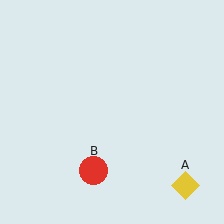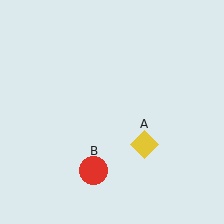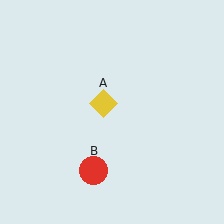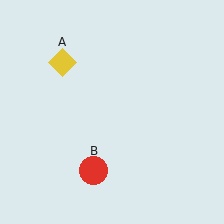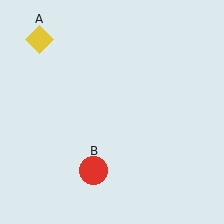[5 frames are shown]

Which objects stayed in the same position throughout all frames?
Red circle (object B) remained stationary.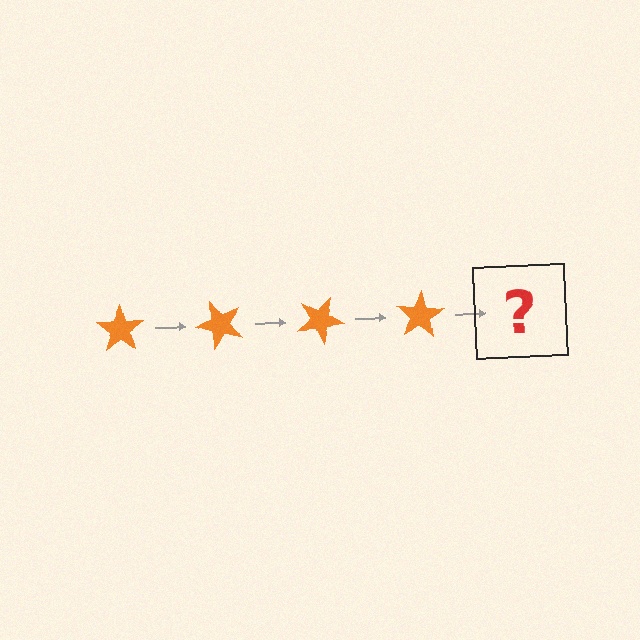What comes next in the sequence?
The next element should be an orange star rotated 200 degrees.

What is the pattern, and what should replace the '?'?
The pattern is that the star rotates 50 degrees each step. The '?' should be an orange star rotated 200 degrees.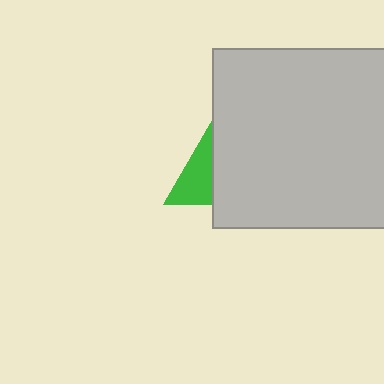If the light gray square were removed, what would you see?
You would see the complete green triangle.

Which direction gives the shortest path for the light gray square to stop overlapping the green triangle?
Moving right gives the shortest separation.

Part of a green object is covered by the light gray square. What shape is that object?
It is a triangle.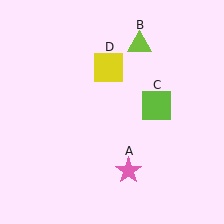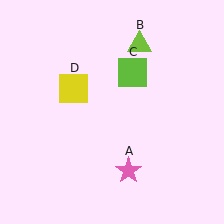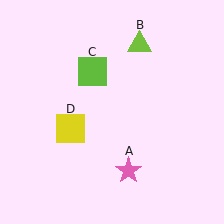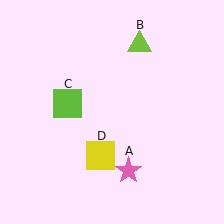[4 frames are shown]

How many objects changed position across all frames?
2 objects changed position: lime square (object C), yellow square (object D).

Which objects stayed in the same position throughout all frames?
Pink star (object A) and lime triangle (object B) remained stationary.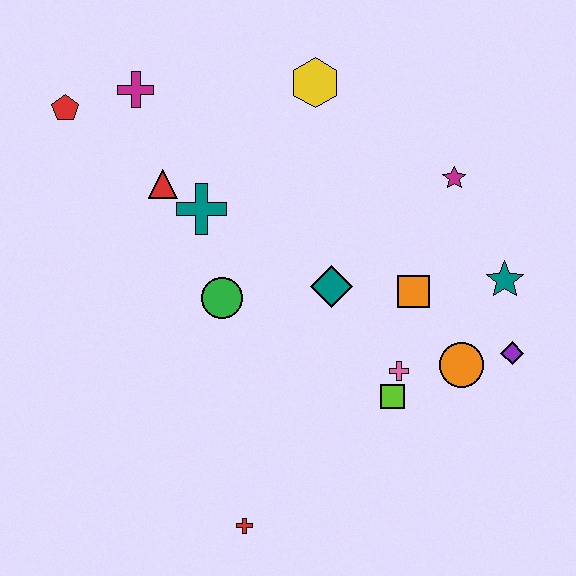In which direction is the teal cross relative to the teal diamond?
The teal cross is to the left of the teal diamond.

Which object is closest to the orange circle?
The purple diamond is closest to the orange circle.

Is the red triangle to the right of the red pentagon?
Yes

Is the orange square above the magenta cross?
No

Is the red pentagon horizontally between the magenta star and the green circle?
No